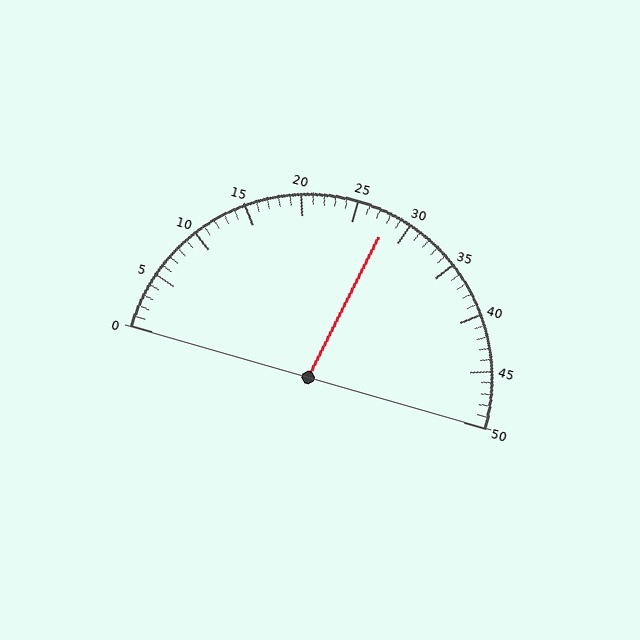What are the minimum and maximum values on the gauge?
The gauge ranges from 0 to 50.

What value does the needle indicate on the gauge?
The needle indicates approximately 28.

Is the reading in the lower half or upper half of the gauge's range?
The reading is in the upper half of the range (0 to 50).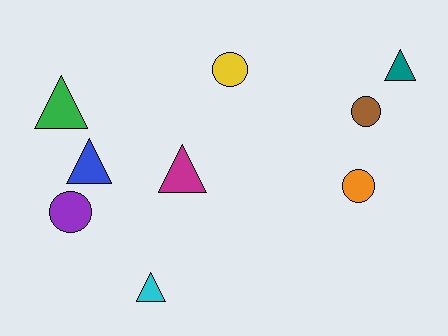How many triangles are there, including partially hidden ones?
There are 5 triangles.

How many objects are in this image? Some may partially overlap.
There are 9 objects.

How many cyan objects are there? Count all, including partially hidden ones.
There is 1 cyan object.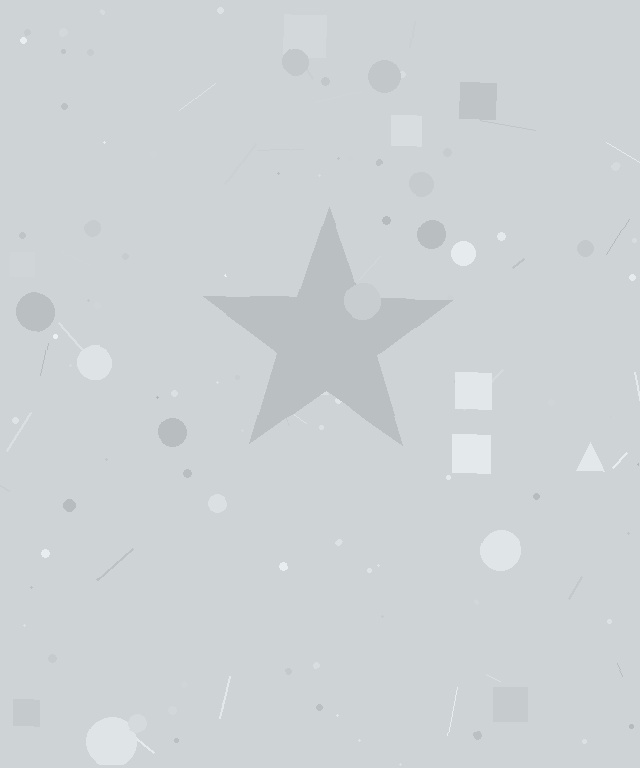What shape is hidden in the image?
A star is hidden in the image.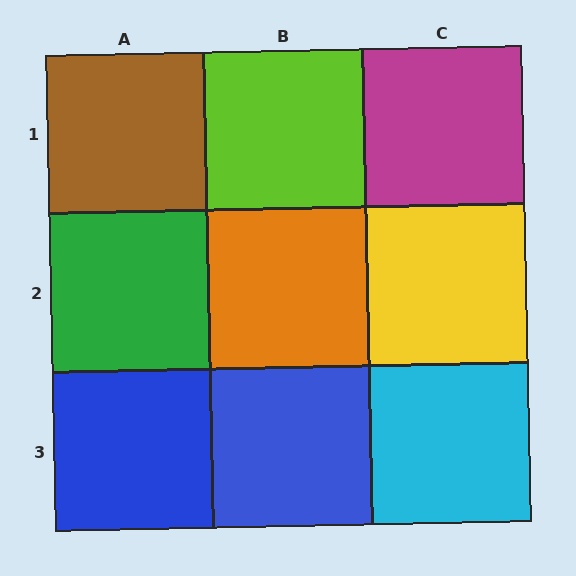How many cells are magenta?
1 cell is magenta.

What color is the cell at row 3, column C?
Cyan.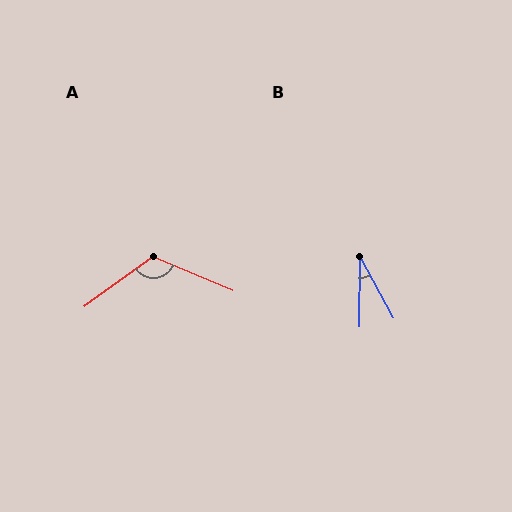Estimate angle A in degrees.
Approximately 121 degrees.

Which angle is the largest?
A, at approximately 121 degrees.